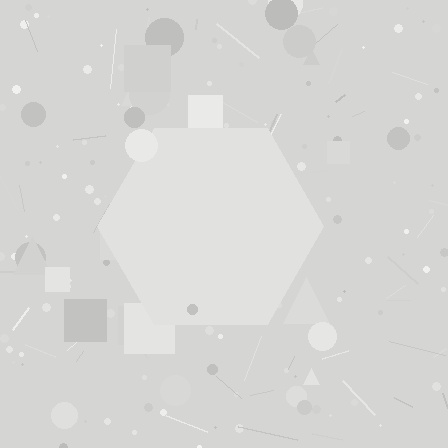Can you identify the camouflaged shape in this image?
The camouflaged shape is a hexagon.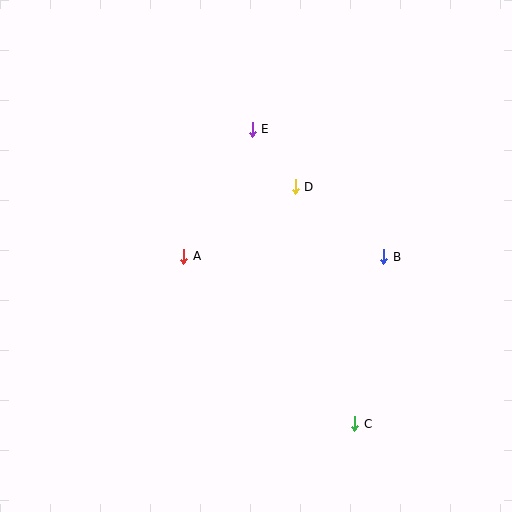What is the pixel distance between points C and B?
The distance between C and B is 169 pixels.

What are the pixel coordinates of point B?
Point B is at (384, 257).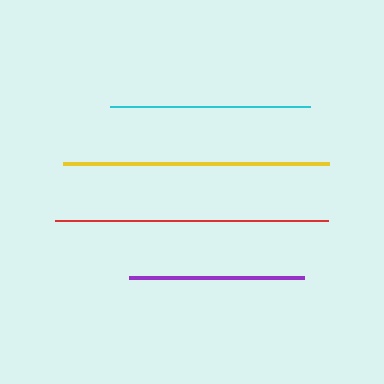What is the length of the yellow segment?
The yellow segment is approximately 266 pixels long.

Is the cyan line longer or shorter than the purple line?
The cyan line is longer than the purple line.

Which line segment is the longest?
The red line is the longest at approximately 273 pixels.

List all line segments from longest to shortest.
From longest to shortest: red, yellow, cyan, purple.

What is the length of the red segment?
The red segment is approximately 273 pixels long.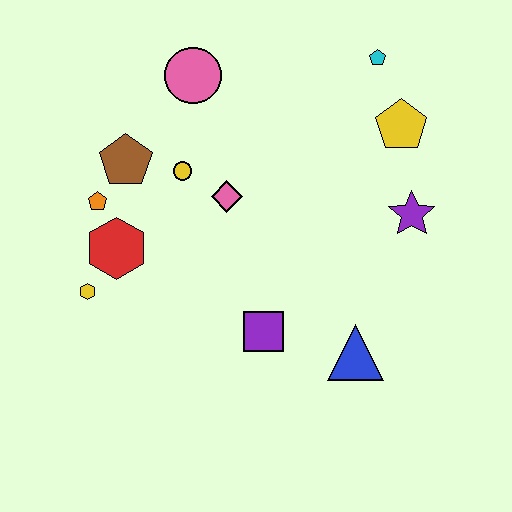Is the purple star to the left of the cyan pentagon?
No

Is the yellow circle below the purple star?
No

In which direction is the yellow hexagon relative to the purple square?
The yellow hexagon is to the left of the purple square.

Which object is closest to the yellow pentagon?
The cyan pentagon is closest to the yellow pentagon.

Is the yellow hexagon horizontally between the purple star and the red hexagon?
No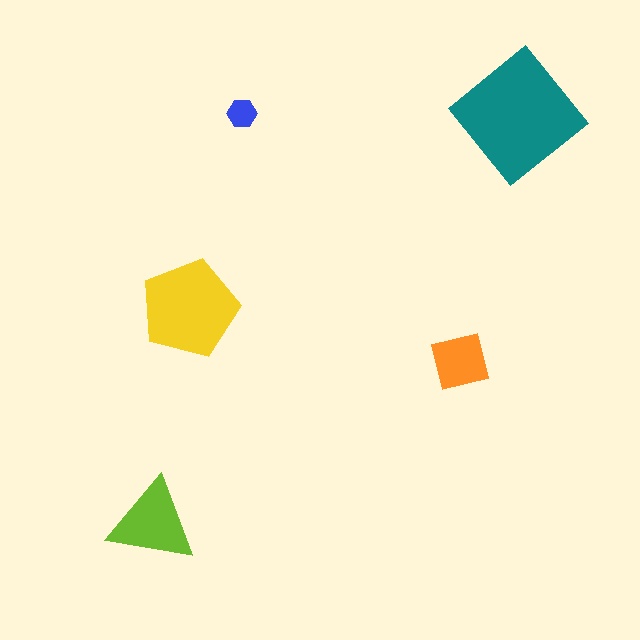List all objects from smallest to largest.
The blue hexagon, the orange square, the lime triangle, the yellow pentagon, the teal diamond.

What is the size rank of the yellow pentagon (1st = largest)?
2nd.